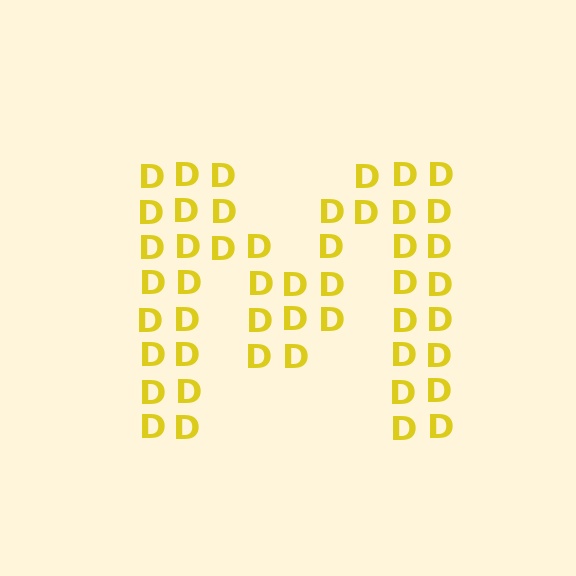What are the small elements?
The small elements are letter D's.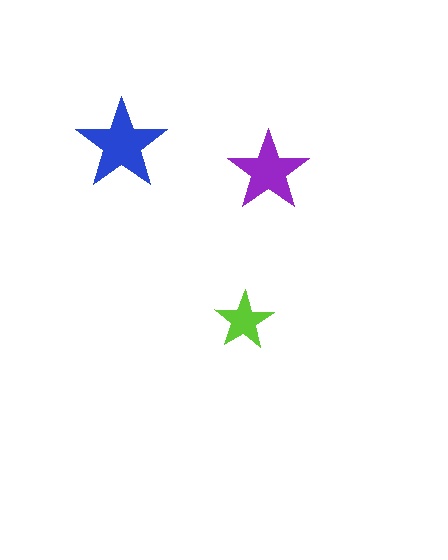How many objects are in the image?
There are 3 objects in the image.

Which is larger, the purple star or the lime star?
The purple one.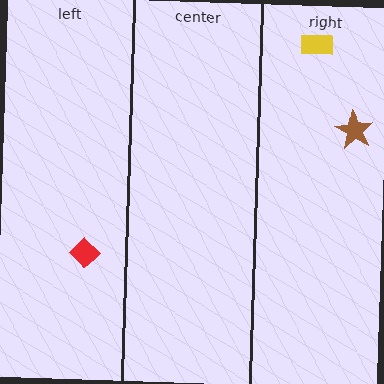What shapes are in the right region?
The brown star, the yellow rectangle.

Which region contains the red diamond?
The left region.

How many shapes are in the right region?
2.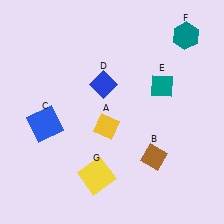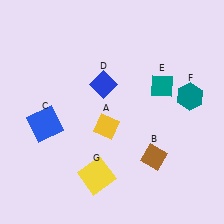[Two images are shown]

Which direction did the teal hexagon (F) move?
The teal hexagon (F) moved down.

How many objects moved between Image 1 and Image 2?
1 object moved between the two images.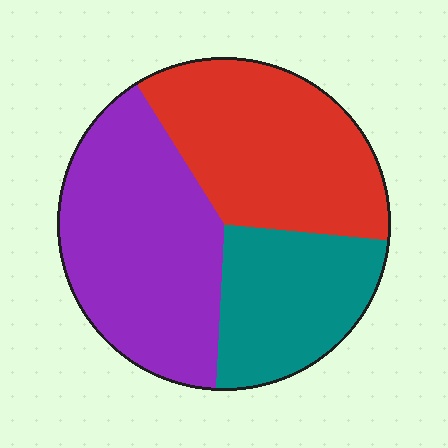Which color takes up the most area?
Purple, at roughly 40%.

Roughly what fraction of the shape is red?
Red takes up about three eighths (3/8) of the shape.